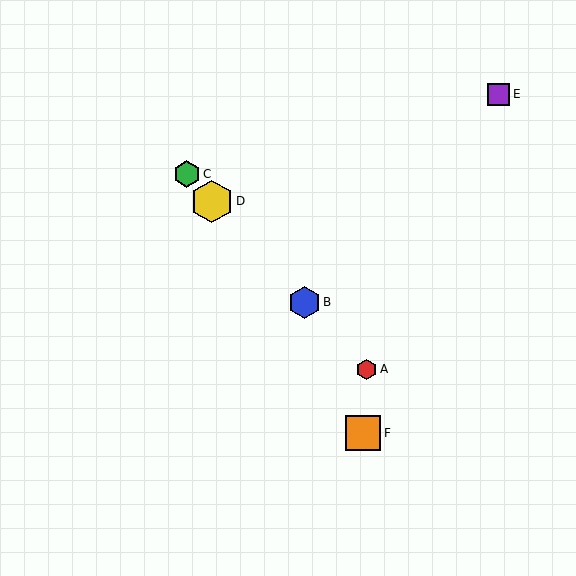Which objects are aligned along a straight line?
Objects A, B, C, D are aligned along a straight line.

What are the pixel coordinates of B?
Object B is at (305, 302).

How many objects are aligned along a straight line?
4 objects (A, B, C, D) are aligned along a straight line.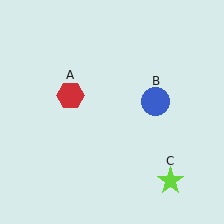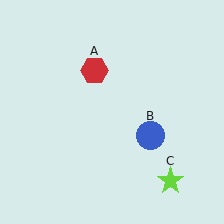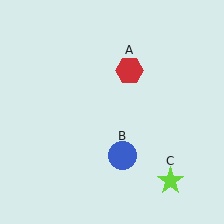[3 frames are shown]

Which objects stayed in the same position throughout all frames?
Lime star (object C) remained stationary.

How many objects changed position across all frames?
2 objects changed position: red hexagon (object A), blue circle (object B).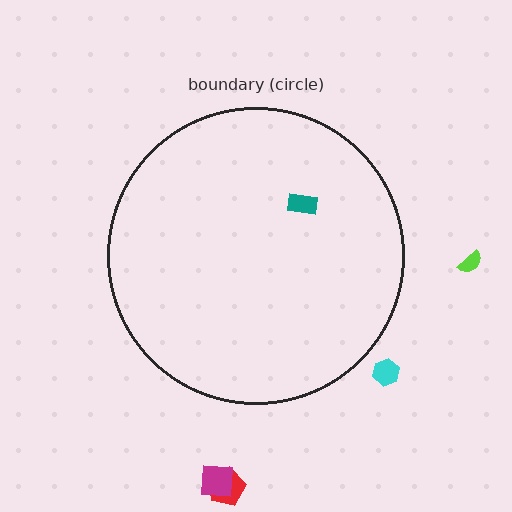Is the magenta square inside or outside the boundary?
Outside.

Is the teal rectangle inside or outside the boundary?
Inside.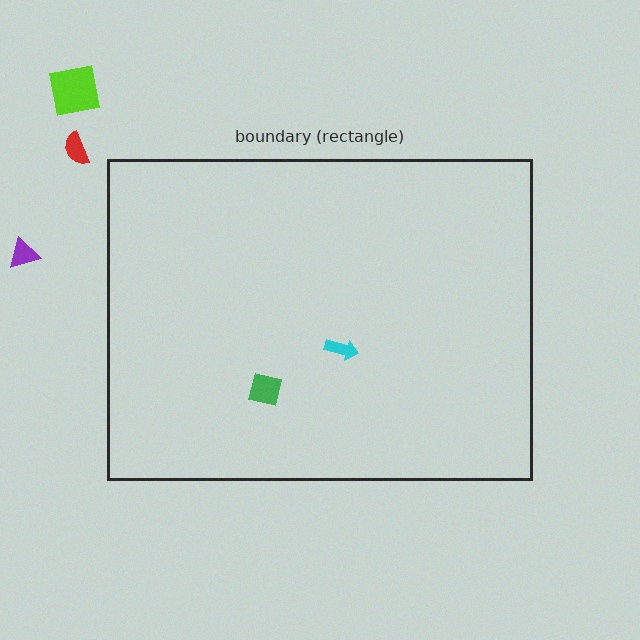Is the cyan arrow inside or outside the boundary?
Inside.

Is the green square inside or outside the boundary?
Inside.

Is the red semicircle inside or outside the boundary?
Outside.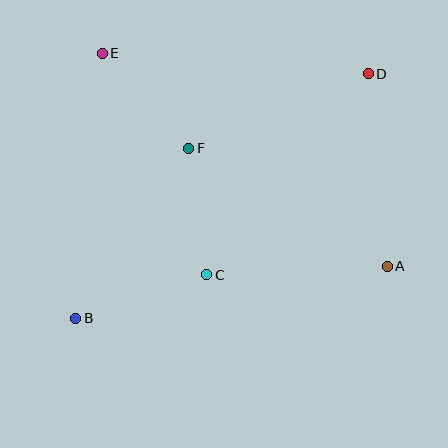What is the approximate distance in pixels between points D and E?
The distance between D and E is approximately 267 pixels.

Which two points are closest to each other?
Points C and F are closest to each other.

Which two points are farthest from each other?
Points B and D are farthest from each other.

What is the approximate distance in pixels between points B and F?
The distance between B and F is approximately 204 pixels.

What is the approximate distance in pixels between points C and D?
The distance between C and D is approximately 258 pixels.